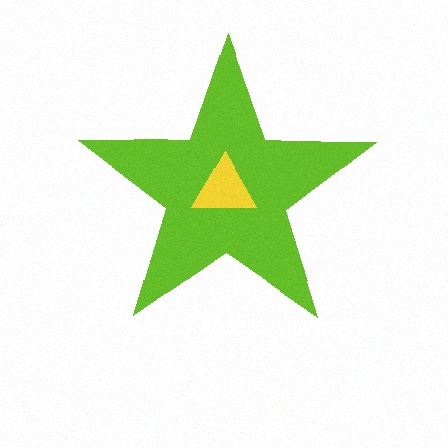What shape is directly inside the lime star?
The yellow triangle.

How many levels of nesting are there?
2.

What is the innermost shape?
The yellow triangle.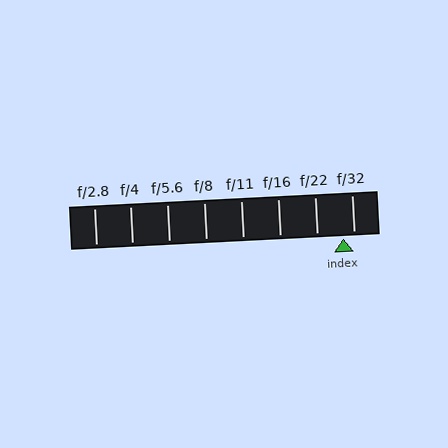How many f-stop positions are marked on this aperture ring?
There are 8 f-stop positions marked.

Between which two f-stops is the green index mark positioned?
The index mark is between f/22 and f/32.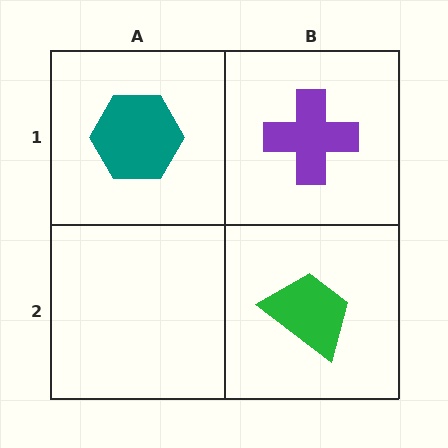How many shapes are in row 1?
2 shapes.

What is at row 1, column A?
A teal hexagon.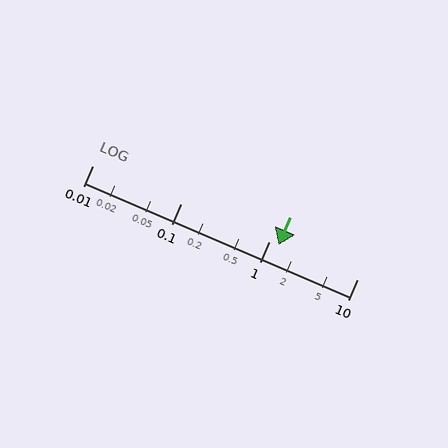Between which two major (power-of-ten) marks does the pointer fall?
The pointer is between 1 and 10.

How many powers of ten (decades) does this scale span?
The scale spans 3 decades, from 0.01 to 10.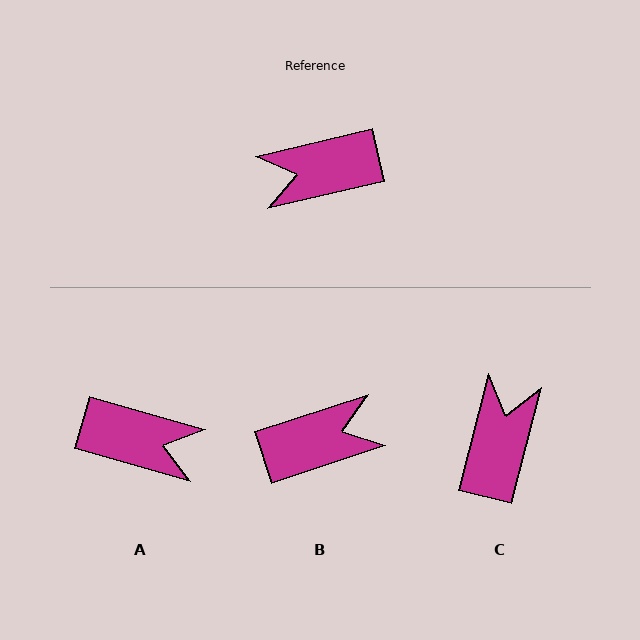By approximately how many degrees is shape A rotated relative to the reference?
Approximately 151 degrees counter-clockwise.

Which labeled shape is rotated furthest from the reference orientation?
B, about 175 degrees away.